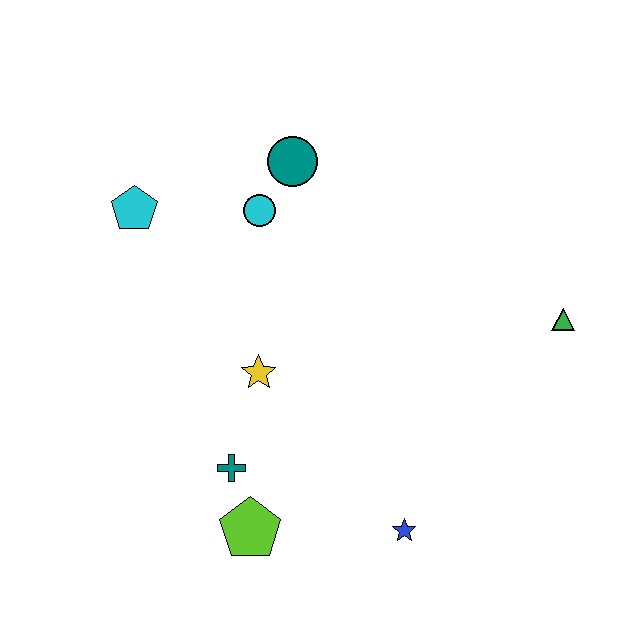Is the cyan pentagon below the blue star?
No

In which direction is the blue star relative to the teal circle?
The blue star is below the teal circle.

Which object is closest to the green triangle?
The blue star is closest to the green triangle.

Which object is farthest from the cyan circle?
The blue star is farthest from the cyan circle.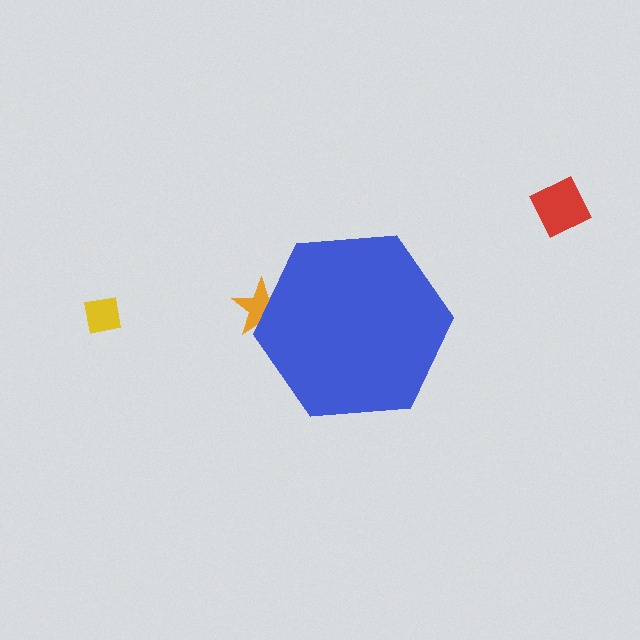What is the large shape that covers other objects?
A blue hexagon.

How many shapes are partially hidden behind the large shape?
1 shape is partially hidden.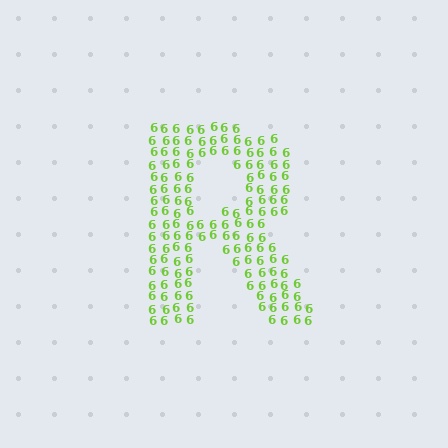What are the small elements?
The small elements are digit 6's.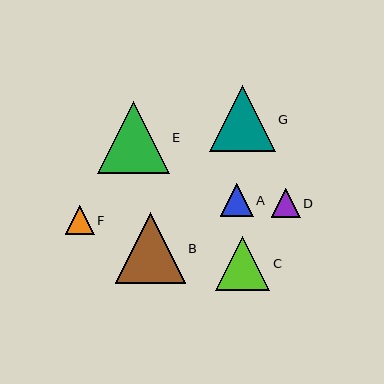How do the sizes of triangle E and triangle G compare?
Triangle E and triangle G are approximately the same size.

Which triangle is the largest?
Triangle E is the largest with a size of approximately 72 pixels.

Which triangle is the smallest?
Triangle D is the smallest with a size of approximately 29 pixels.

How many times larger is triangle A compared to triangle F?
Triangle A is approximately 1.1 times the size of triangle F.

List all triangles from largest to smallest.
From largest to smallest: E, B, G, C, A, F, D.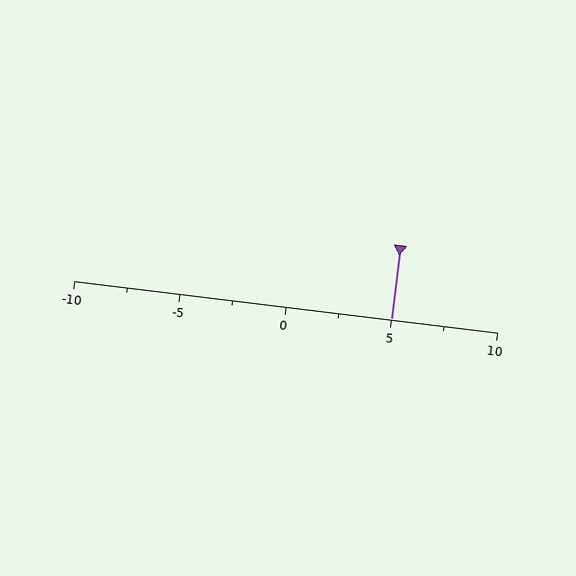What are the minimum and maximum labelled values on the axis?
The axis runs from -10 to 10.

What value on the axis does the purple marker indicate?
The marker indicates approximately 5.